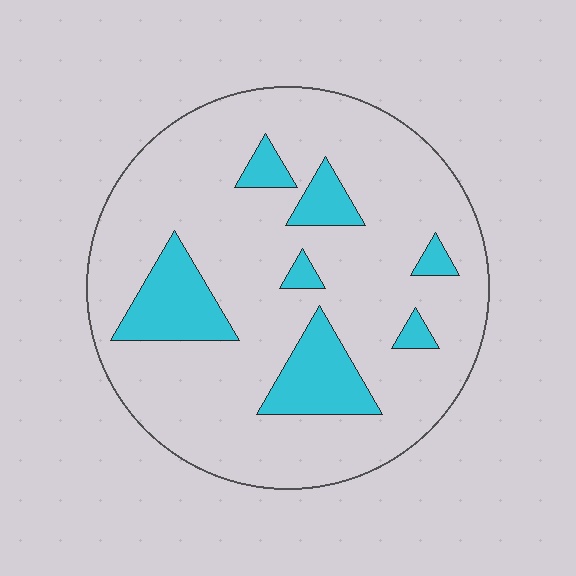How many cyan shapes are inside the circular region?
7.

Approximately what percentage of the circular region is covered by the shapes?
Approximately 15%.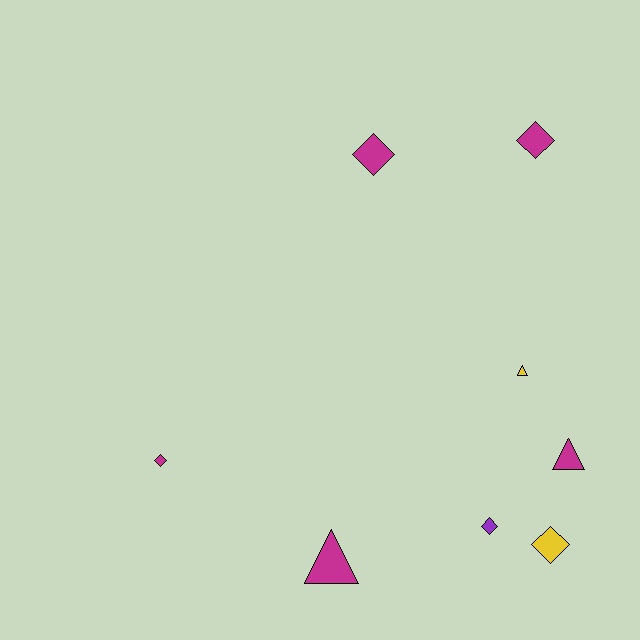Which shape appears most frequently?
Diamond, with 5 objects.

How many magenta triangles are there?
There are 2 magenta triangles.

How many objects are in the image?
There are 8 objects.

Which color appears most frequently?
Magenta, with 5 objects.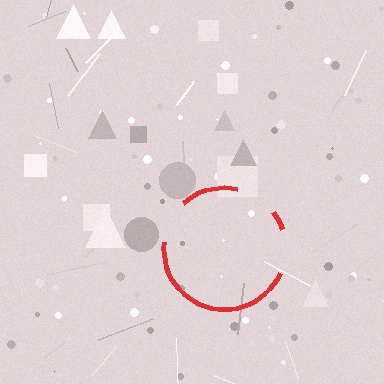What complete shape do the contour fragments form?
The contour fragments form a circle.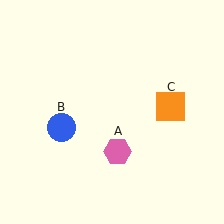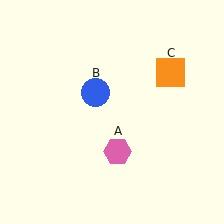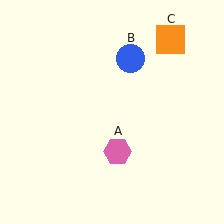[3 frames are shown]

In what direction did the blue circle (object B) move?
The blue circle (object B) moved up and to the right.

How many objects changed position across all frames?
2 objects changed position: blue circle (object B), orange square (object C).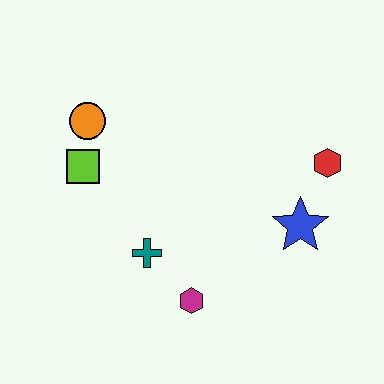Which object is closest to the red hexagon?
The blue star is closest to the red hexagon.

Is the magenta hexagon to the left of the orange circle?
No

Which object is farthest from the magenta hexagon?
The orange circle is farthest from the magenta hexagon.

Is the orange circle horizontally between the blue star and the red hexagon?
No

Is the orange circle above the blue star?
Yes